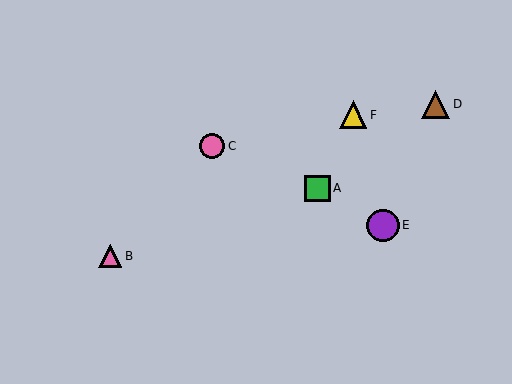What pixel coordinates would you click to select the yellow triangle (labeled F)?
Click at (353, 115) to select the yellow triangle F.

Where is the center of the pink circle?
The center of the pink circle is at (212, 146).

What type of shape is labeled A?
Shape A is a green square.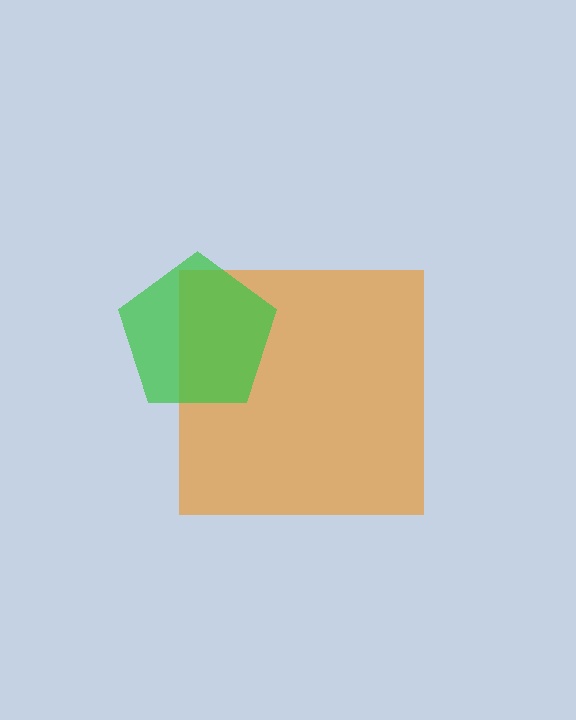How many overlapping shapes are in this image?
There are 2 overlapping shapes in the image.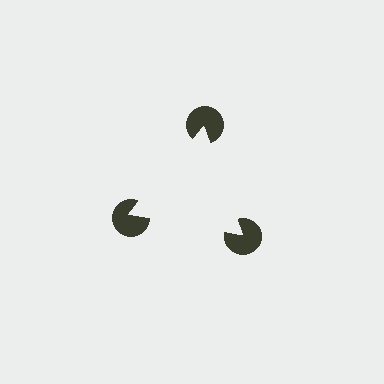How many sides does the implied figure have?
3 sides.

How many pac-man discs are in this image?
There are 3 — one at each vertex of the illusory triangle.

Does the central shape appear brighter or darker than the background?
It typically appears slightly brighter than the background, even though no actual brightness change is drawn.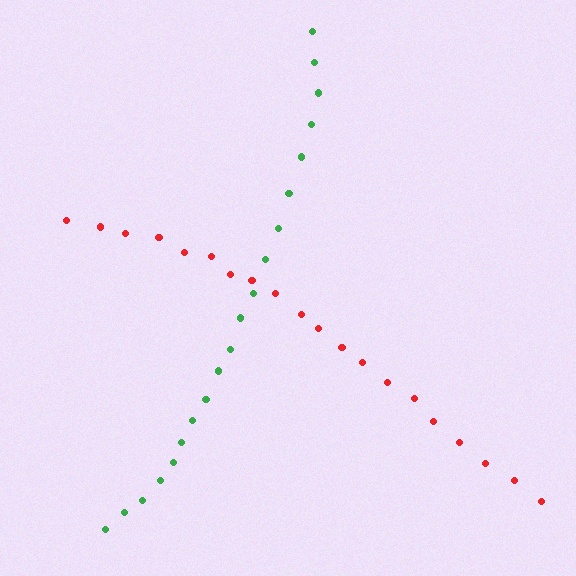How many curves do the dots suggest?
There are 2 distinct paths.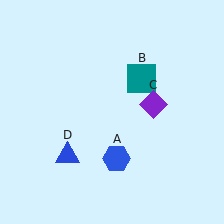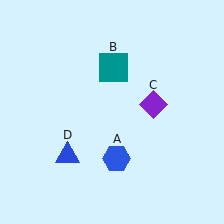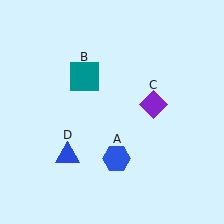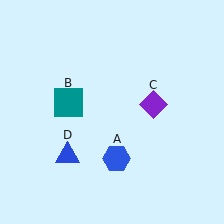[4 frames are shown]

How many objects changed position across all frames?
1 object changed position: teal square (object B).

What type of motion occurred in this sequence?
The teal square (object B) rotated counterclockwise around the center of the scene.